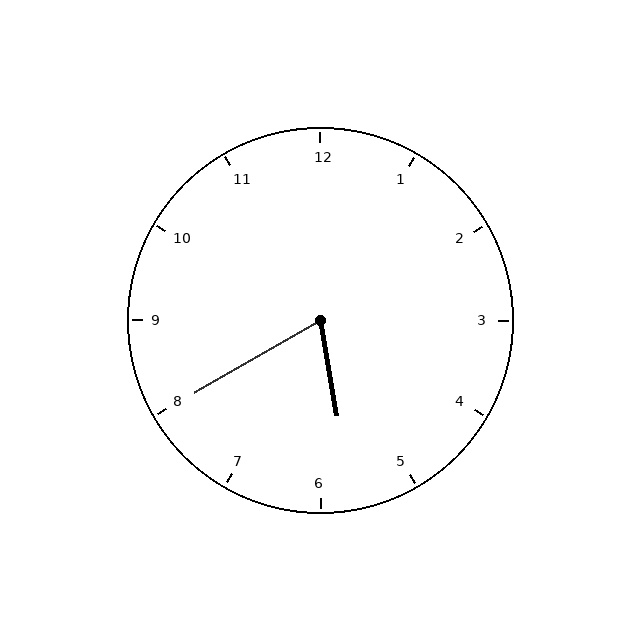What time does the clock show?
5:40.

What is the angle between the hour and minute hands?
Approximately 70 degrees.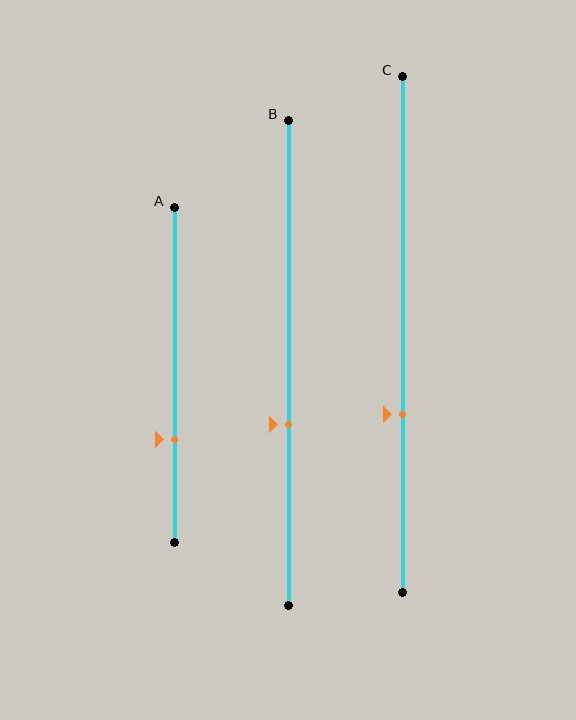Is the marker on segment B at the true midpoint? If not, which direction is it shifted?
No, the marker on segment B is shifted downward by about 13% of the segment length.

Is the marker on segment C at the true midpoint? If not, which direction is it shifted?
No, the marker on segment C is shifted downward by about 16% of the segment length.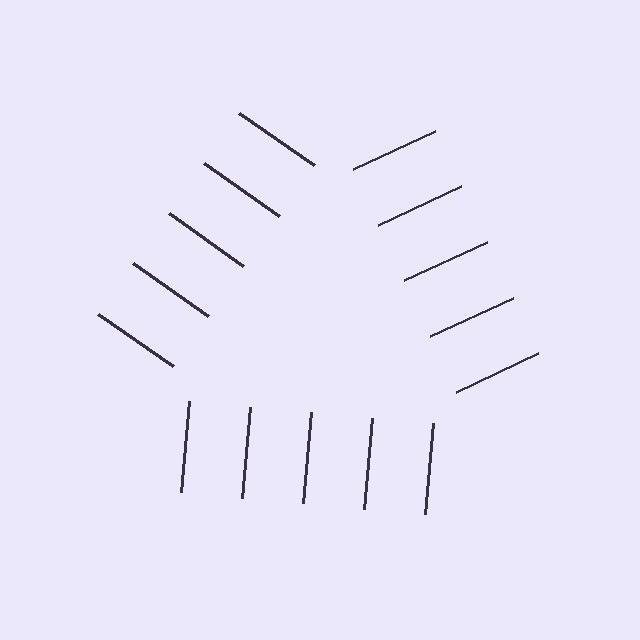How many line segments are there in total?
15 — 5 along each of the 3 edges.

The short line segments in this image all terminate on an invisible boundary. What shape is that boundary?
An illusory triangle — the line segments terminate on its edges but no continuous stroke is drawn.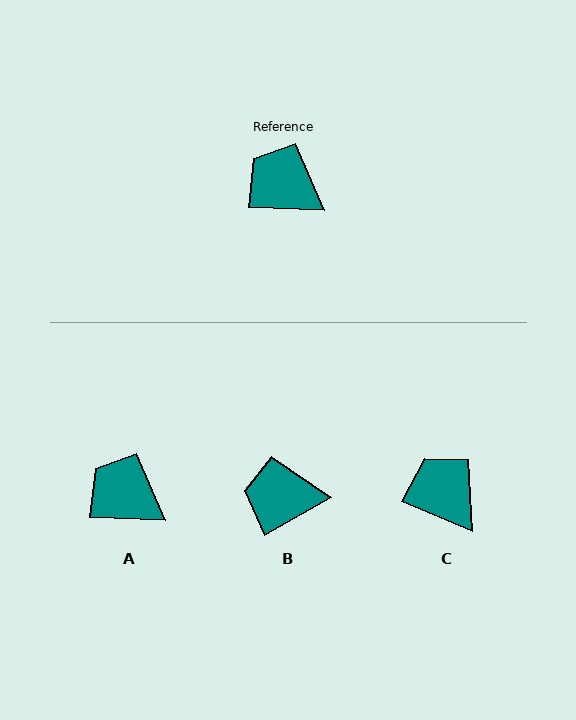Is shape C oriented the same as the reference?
No, it is off by about 21 degrees.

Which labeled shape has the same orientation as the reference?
A.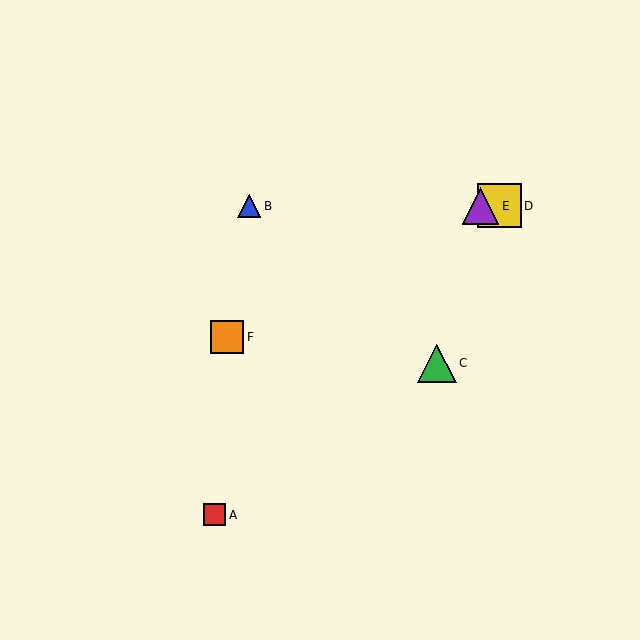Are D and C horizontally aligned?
No, D is at y≈206 and C is at y≈363.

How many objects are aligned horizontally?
3 objects (B, D, E) are aligned horizontally.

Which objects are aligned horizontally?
Objects B, D, E are aligned horizontally.